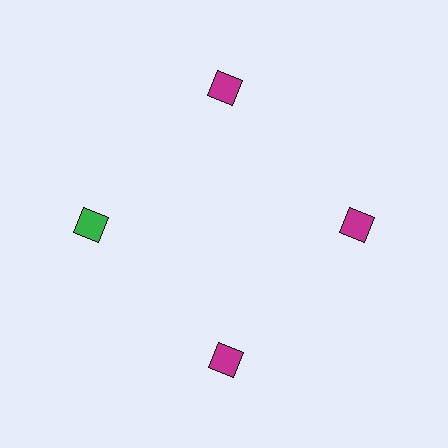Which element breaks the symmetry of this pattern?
The green diamond at roughly the 9 o'clock position breaks the symmetry. All other shapes are magenta diamonds.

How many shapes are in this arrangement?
There are 4 shapes arranged in a ring pattern.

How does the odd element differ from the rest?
It has a different color: green instead of magenta.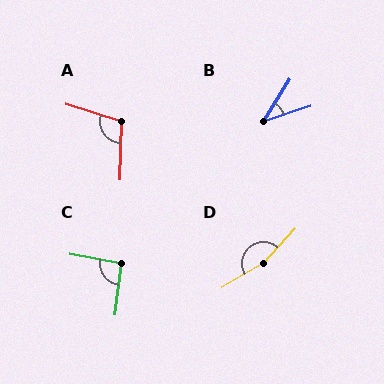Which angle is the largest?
D, at approximately 163 degrees.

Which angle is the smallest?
B, at approximately 40 degrees.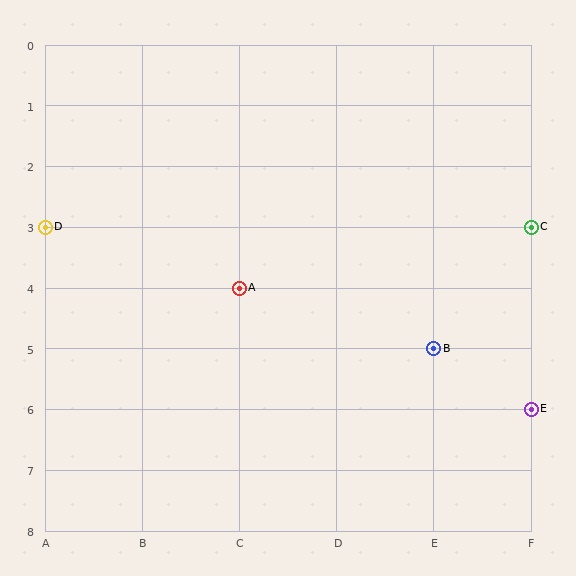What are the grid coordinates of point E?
Point E is at grid coordinates (F, 6).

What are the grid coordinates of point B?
Point B is at grid coordinates (E, 5).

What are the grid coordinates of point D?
Point D is at grid coordinates (A, 3).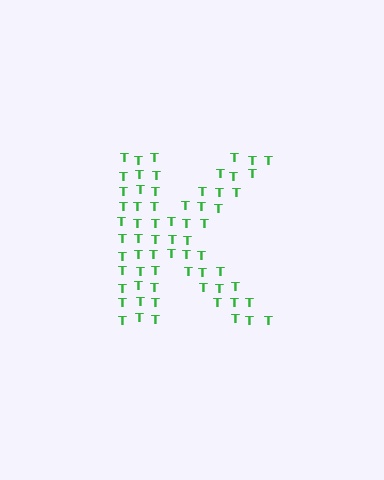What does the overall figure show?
The overall figure shows the letter K.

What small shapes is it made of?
It is made of small letter T's.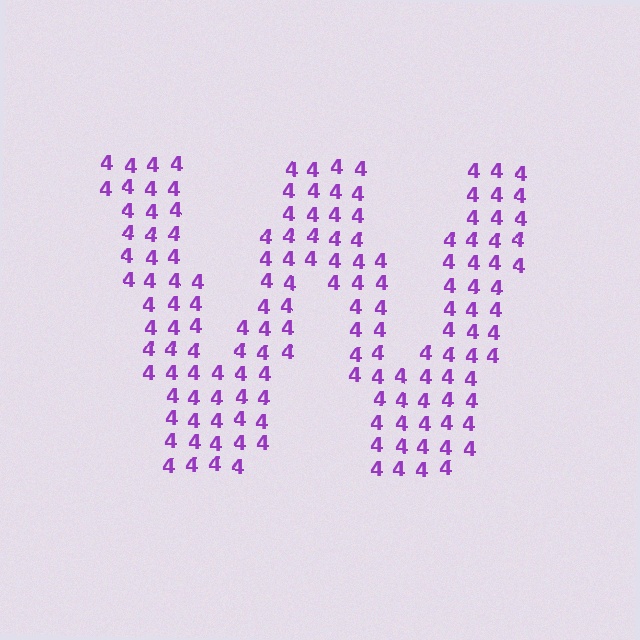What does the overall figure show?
The overall figure shows the letter W.